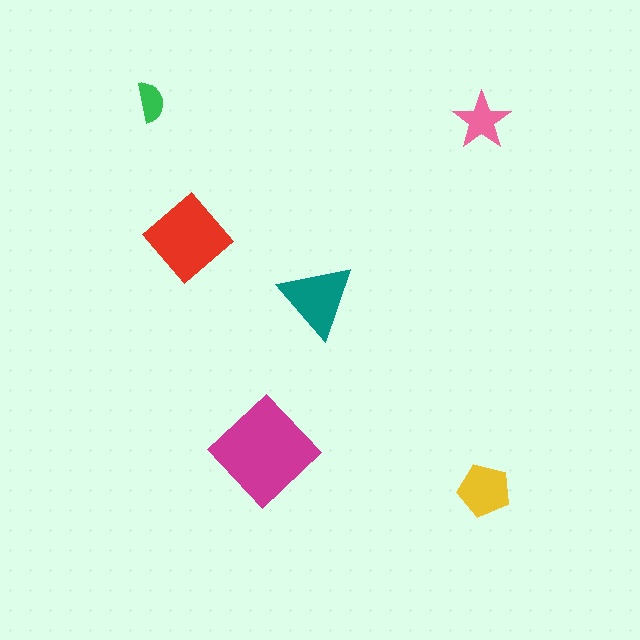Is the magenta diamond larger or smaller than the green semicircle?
Larger.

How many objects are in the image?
There are 6 objects in the image.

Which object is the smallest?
The green semicircle.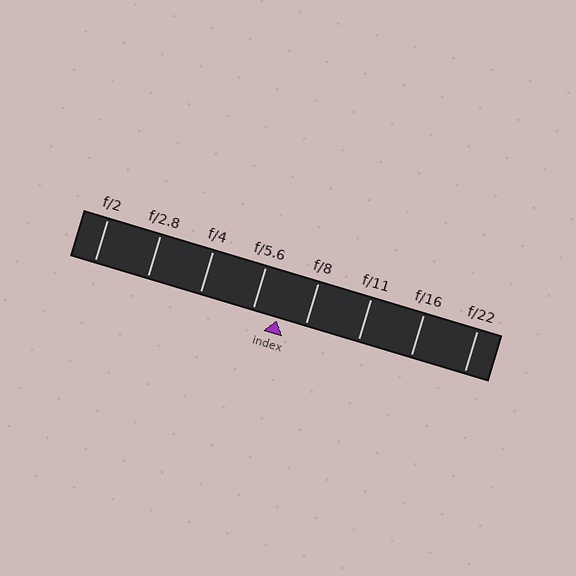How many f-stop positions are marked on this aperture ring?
There are 8 f-stop positions marked.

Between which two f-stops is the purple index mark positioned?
The index mark is between f/5.6 and f/8.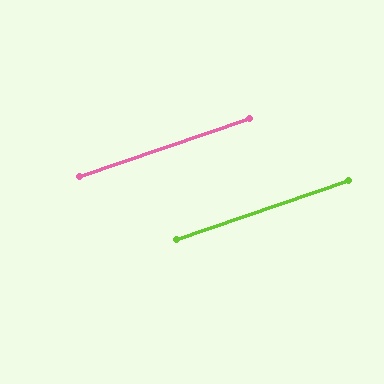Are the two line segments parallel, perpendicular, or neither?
Parallel — their directions differ by only 0.1°.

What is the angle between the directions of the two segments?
Approximately 0 degrees.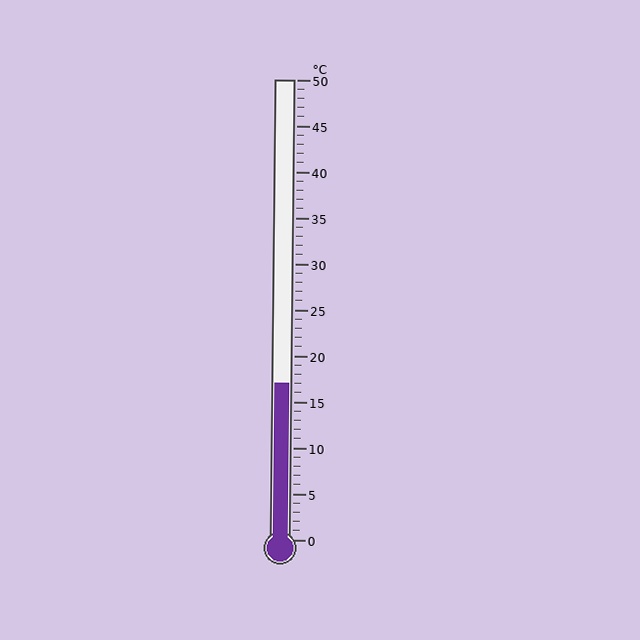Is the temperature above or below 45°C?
The temperature is below 45°C.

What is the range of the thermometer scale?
The thermometer scale ranges from 0°C to 50°C.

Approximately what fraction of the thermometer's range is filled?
The thermometer is filled to approximately 35% of its range.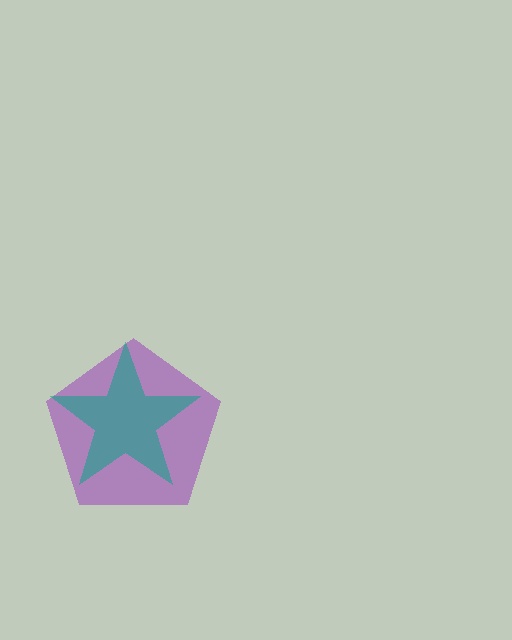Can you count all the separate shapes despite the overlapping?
Yes, there are 2 separate shapes.